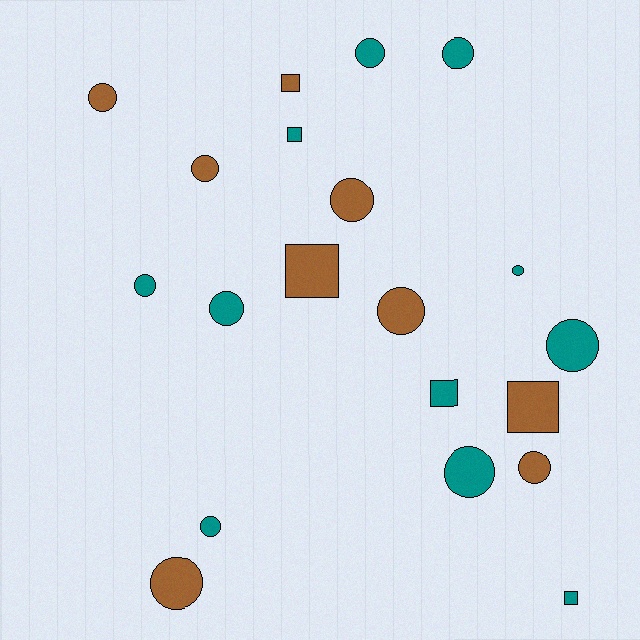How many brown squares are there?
There are 3 brown squares.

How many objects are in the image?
There are 20 objects.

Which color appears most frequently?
Teal, with 11 objects.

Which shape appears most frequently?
Circle, with 14 objects.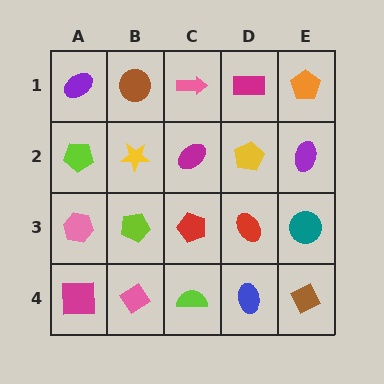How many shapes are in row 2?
5 shapes.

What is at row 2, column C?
A magenta ellipse.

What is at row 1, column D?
A magenta rectangle.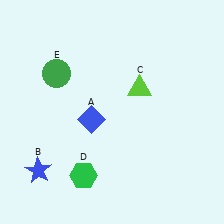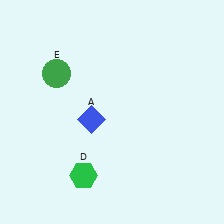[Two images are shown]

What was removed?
The blue star (B), the lime triangle (C) were removed in Image 2.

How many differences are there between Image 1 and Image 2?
There are 2 differences between the two images.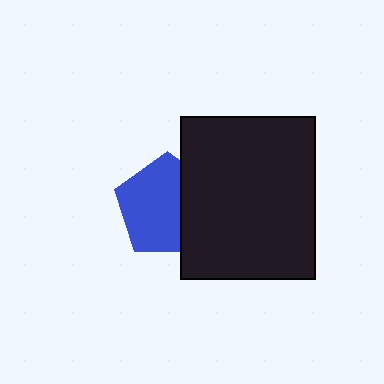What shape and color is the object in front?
The object in front is a black rectangle.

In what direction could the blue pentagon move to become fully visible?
The blue pentagon could move left. That would shift it out from behind the black rectangle entirely.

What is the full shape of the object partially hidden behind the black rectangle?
The partially hidden object is a blue pentagon.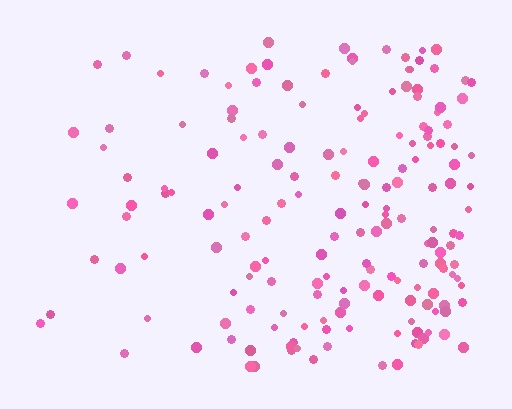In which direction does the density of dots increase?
From left to right, with the right side densest.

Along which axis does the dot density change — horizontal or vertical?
Horizontal.